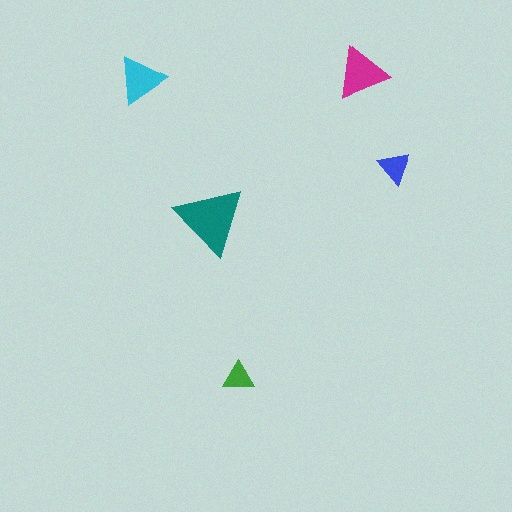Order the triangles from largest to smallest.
the teal one, the magenta one, the cyan one, the blue one, the green one.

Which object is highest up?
The magenta triangle is topmost.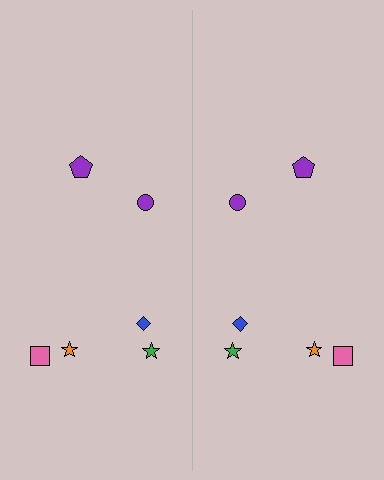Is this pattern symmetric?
Yes, this pattern has bilateral (reflection) symmetry.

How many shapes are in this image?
There are 12 shapes in this image.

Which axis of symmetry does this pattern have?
The pattern has a vertical axis of symmetry running through the center of the image.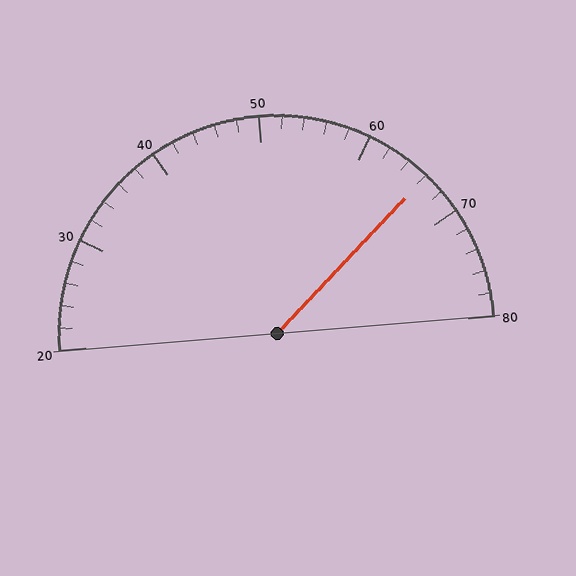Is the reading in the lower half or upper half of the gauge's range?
The reading is in the upper half of the range (20 to 80).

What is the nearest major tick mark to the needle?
The nearest major tick mark is 70.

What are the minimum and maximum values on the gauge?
The gauge ranges from 20 to 80.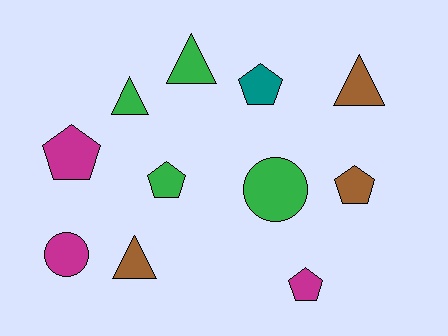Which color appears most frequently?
Green, with 4 objects.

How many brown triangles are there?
There are 2 brown triangles.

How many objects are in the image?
There are 11 objects.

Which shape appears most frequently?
Pentagon, with 5 objects.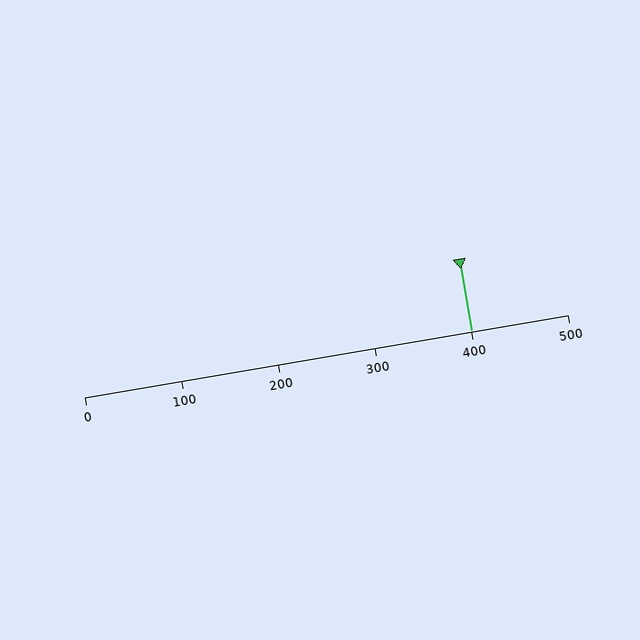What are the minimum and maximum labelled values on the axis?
The axis runs from 0 to 500.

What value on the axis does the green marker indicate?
The marker indicates approximately 400.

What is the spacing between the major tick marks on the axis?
The major ticks are spaced 100 apart.